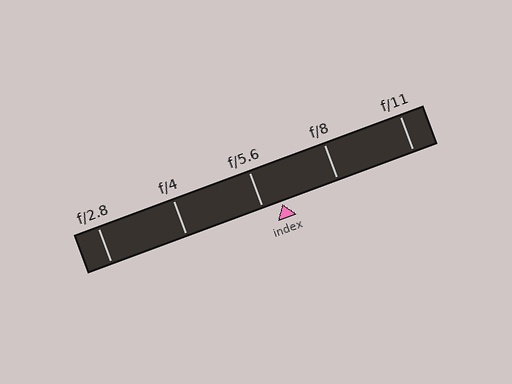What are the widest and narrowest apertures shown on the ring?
The widest aperture shown is f/2.8 and the narrowest is f/11.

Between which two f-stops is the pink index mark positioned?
The index mark is between f/5.6 and f/8.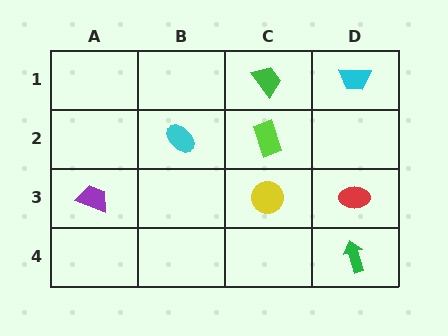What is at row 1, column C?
A green trapezoid.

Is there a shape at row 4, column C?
No, that cell is empty.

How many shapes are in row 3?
3 shapes.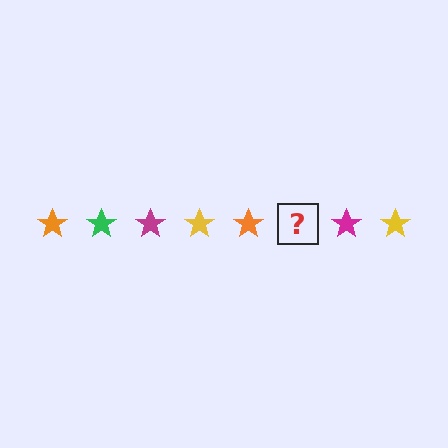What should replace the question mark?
The question mark should be replaced with a green star.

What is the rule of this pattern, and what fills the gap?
The rule is that the pattern cycles through orange, green, magenta, yellow stars. The gap should be filled with a green star.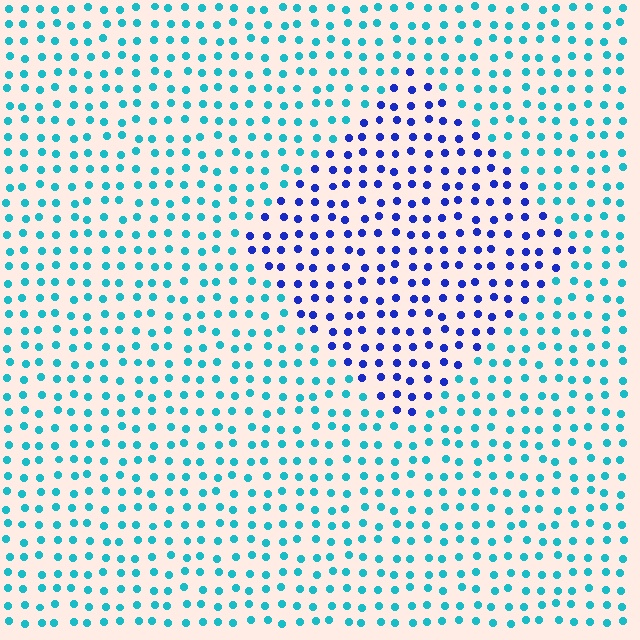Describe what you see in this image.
The image is filled with small cyan elements in a uniform arrangement. A diamond-shaped region is visible where the elements are tinted to a slightly different hue, forming a subtle color boundary.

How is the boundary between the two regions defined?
The boundary is defined purely by a slight shift in hue (about 51 degrees). Spacing, size, and orientation are identical on both sides.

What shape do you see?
I see a diamond.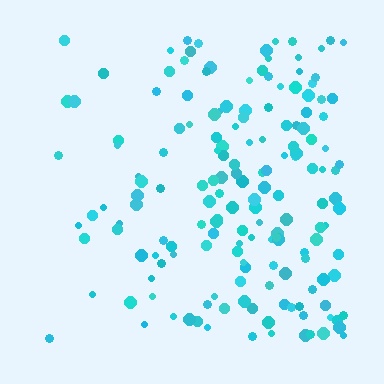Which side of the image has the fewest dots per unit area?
The left.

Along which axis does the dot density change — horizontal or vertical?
Horizontal.